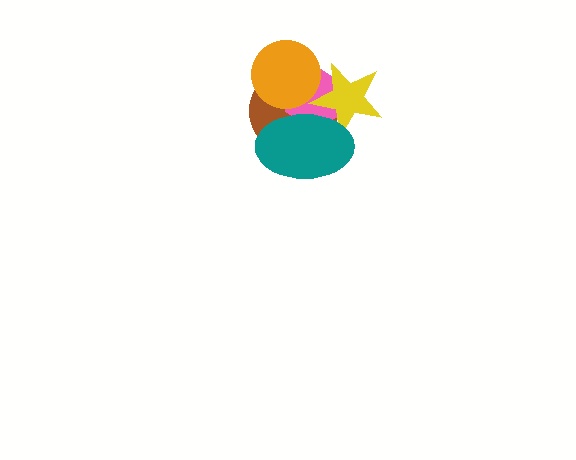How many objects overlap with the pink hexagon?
4 objects overlap with the pink hexagon.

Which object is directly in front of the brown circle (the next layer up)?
The pink hexagon is directly in front of the brown circle.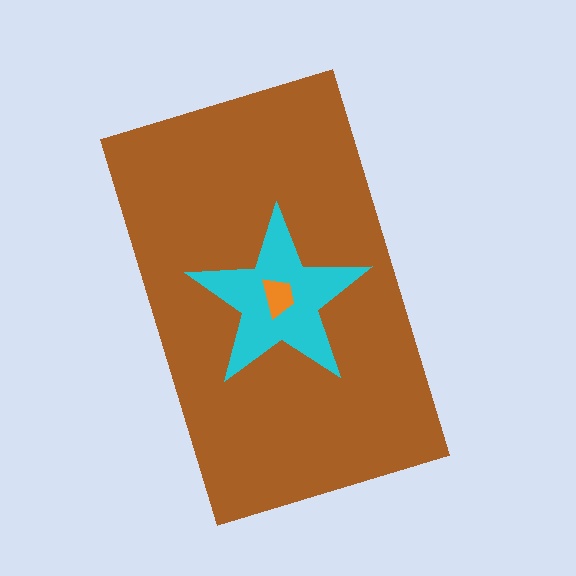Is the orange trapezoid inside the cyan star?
Yes.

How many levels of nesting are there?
3.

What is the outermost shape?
The brown rectangle.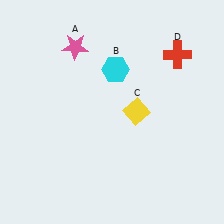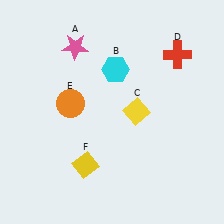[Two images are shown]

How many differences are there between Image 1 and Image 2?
There are 2 differences between the two images.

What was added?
An orange circle (E), a yellow diamond (F) were added in Image 2.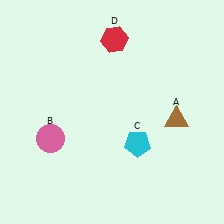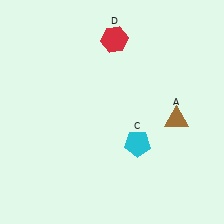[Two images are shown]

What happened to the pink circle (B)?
The pink circle (B) was removed in Image 2. It was in the bottom-left area of Image 1.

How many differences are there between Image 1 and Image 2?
There is 1 difference between the two images.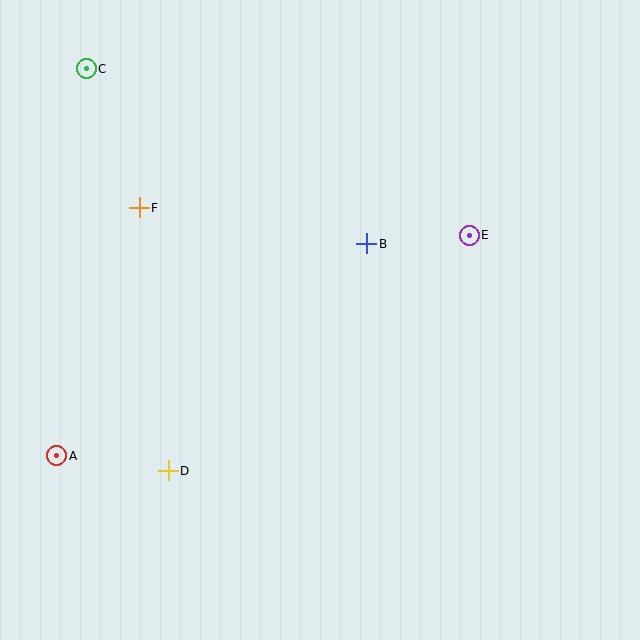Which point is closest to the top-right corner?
Point E is closest to the top-right corner.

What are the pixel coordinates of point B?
Point B is at (367, 244).